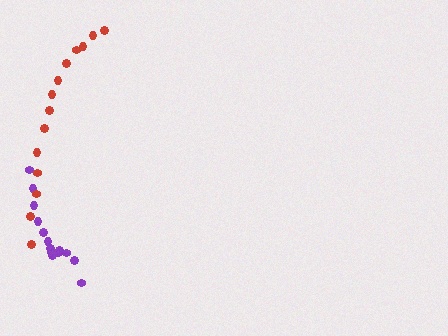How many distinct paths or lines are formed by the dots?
There are 2 distinct paths.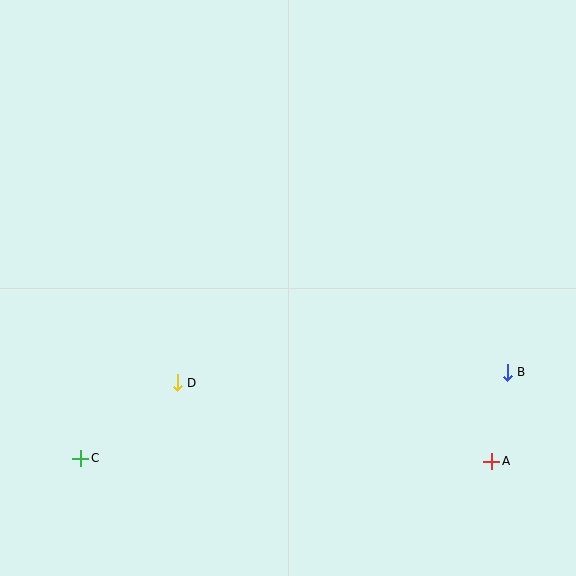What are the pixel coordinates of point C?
Point C is at (81, 458).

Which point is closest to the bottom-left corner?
Point C is closest to the bottom-left corner.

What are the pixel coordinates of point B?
Point B is at (507, 372).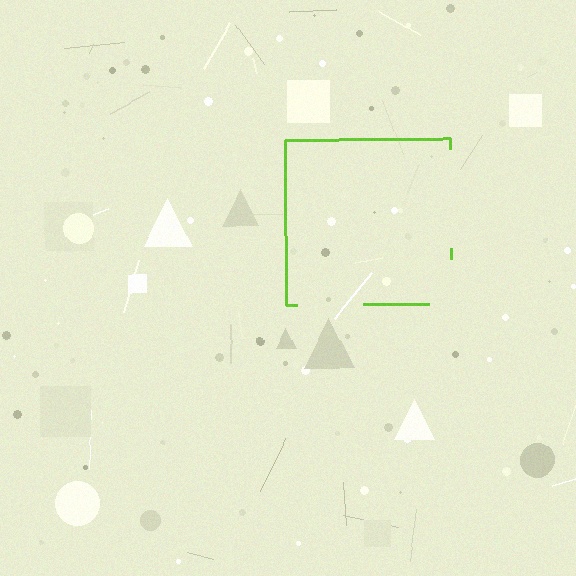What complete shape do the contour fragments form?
The contour fragments form a square.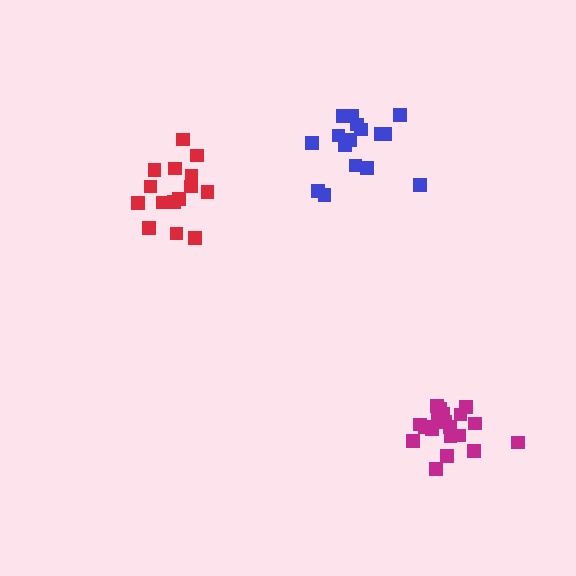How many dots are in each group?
Group 1: 16 dots, Group 2: 19 dots, Group 3: 15 dots (50 total).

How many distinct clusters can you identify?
There are 3 distinct clusters.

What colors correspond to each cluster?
The clusters are colored: blue, magenta, red.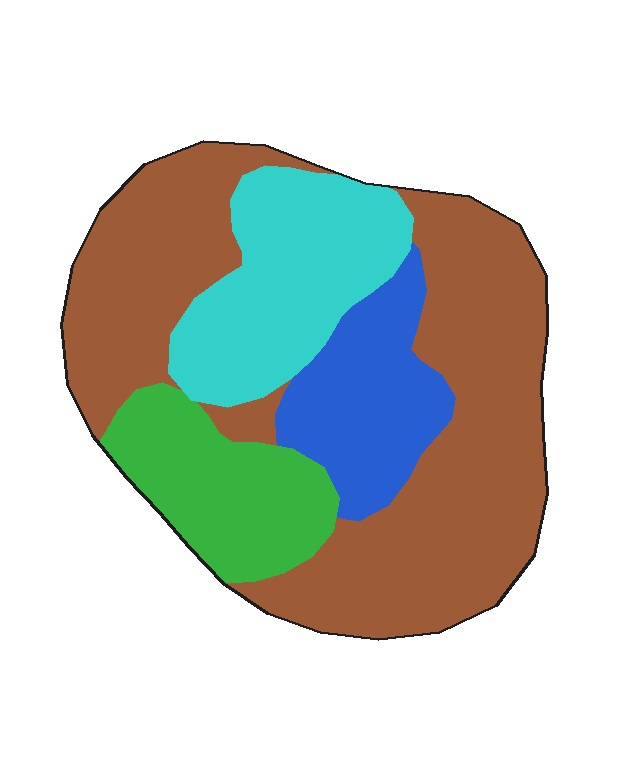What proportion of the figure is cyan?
Cyan covers 19% of the figure.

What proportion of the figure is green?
Green covers 15% of the figure.